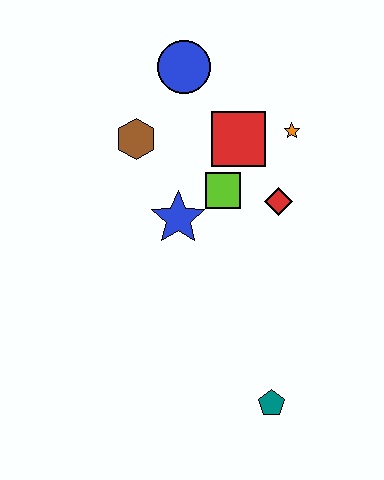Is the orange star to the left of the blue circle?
No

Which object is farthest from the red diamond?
The teal pentagon is farthest from the red diamond.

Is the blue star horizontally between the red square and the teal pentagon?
No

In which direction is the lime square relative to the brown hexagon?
The lime square is to the right of the brown hexagon.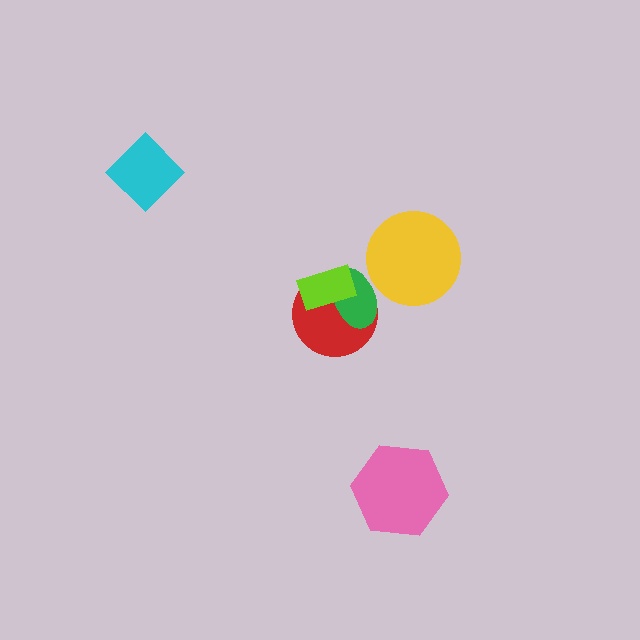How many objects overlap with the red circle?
2 objects overlap with the red circle.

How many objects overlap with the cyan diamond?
0 objects overlap with the cyan diamond.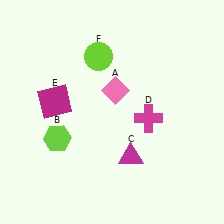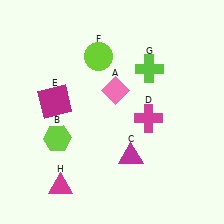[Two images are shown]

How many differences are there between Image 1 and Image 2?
There are 2 differences between the two images.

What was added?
A lime cross (G), a magenta triangle (H) were added in Image 2.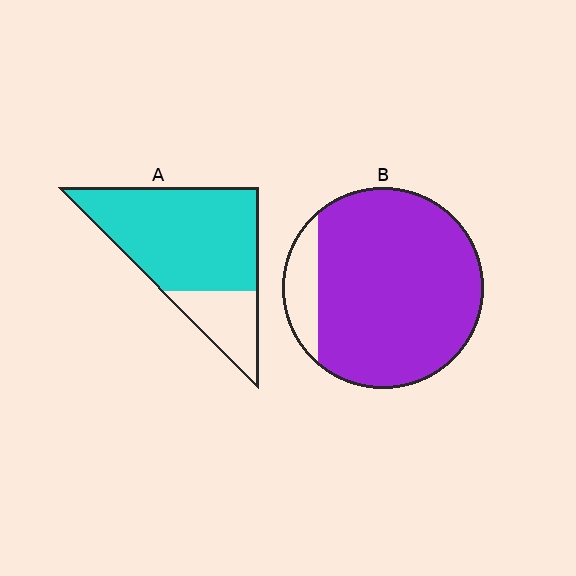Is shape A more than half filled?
Yes.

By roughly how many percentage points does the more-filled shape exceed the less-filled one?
By roughly 10 percentage points (B over A).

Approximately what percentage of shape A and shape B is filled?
A is approximately 75% and B is approximately 90%.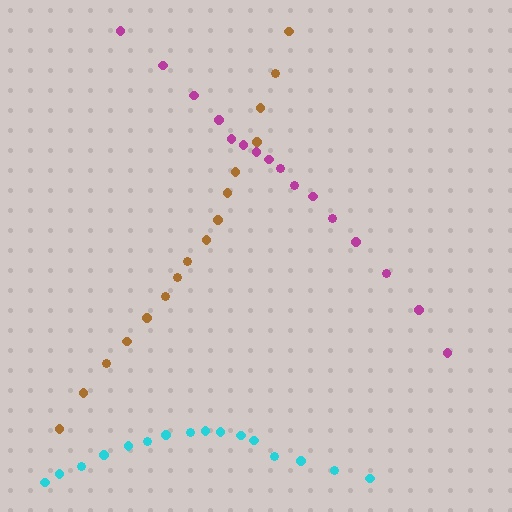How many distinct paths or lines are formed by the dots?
There are 3 distinct paths.